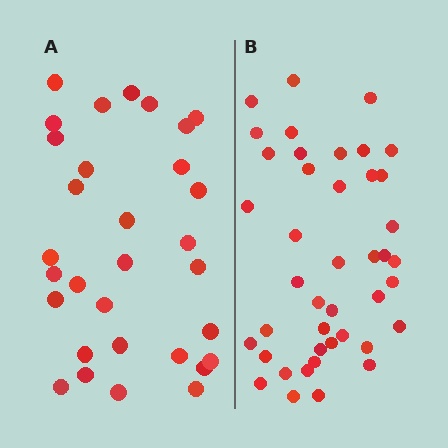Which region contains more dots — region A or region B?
Region B (the right region) has more dots.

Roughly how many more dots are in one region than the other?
Region B has roughly 12 or so more dots than region A.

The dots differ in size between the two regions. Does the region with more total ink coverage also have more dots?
No. Region A has more total ink coverage because its dots are larger, but region B actually contains more individual dots. Total area can be misleading — the number of items is what matters here.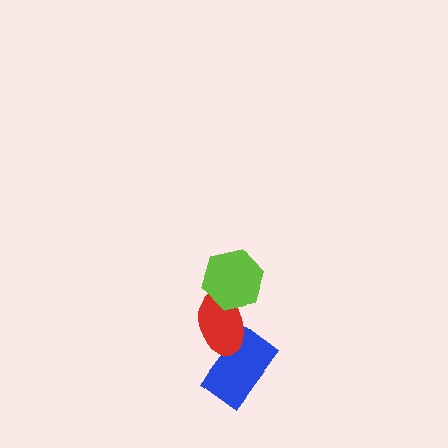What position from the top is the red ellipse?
The red ellipse is 2nd from the top.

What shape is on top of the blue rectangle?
The red ellipse is on top of the blue rectangle.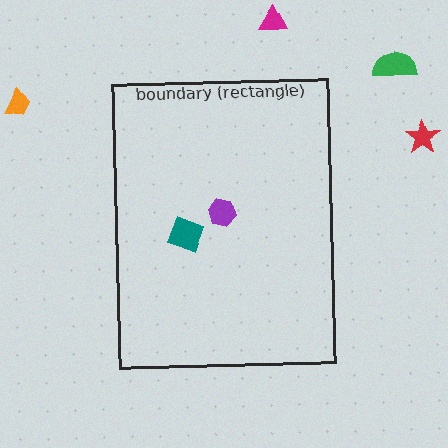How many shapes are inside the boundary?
2 inside, 4 outside.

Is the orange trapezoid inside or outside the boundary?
Outside.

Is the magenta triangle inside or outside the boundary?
Outside.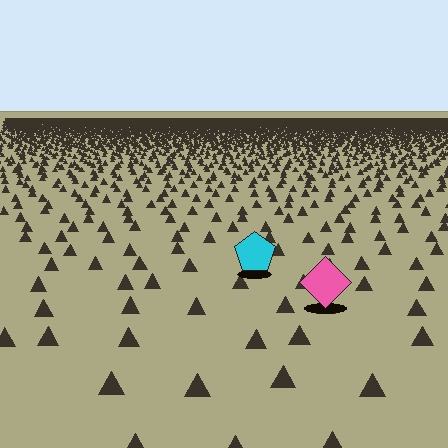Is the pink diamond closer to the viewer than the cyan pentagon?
Yes. The pink diamond is closer — you can tell from the texture gradient: the ground texture is coarser near it.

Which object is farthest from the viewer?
The cyan pentagon is farthest from the viewer. It appears smaller and the ground texture around it is denser.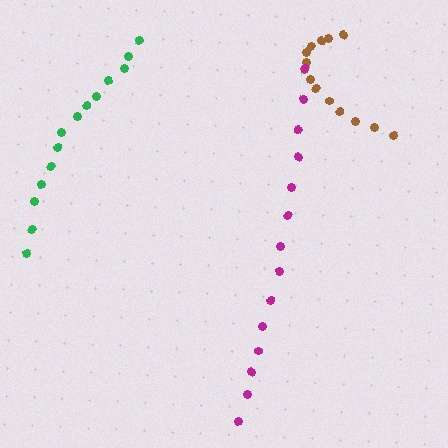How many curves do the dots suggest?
There are 3 distinct paths.